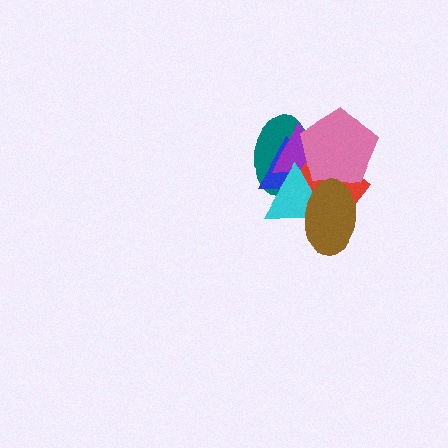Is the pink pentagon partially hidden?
Yes, it is partially covered by another shape.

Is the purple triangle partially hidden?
Yes, it is partially covered by another shape.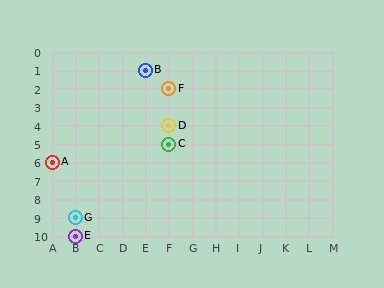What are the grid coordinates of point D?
Point D is at grid coordinates (F, 4).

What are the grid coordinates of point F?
Point F is at grid coordinates (F, 2).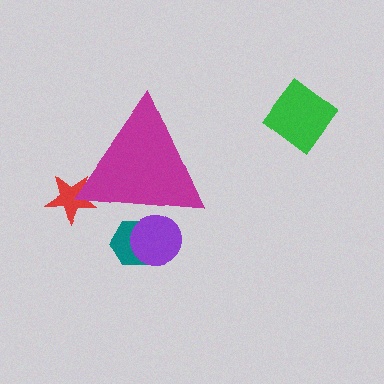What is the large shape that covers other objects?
A magenta triangle.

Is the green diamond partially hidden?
No, the green diamond is fully visible.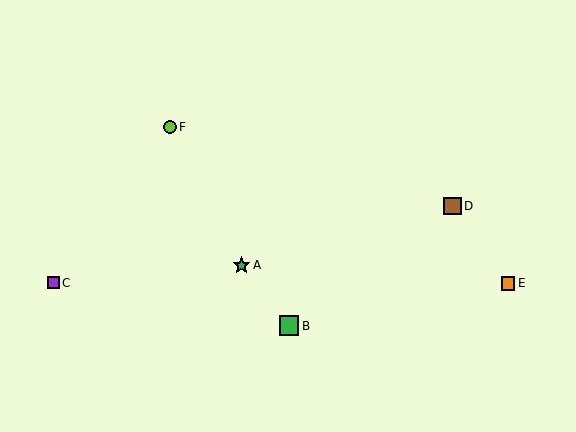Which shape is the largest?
The green square (labeled B) is the largest.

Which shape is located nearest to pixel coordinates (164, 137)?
The lime circle (labeled F) at (170, 127) is nearest to that location.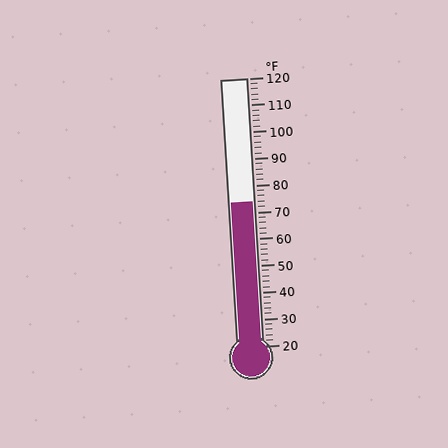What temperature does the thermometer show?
The thermometer shows approximately 74°F.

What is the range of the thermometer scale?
The thermometer scale ranges from 20°F to 120°F.